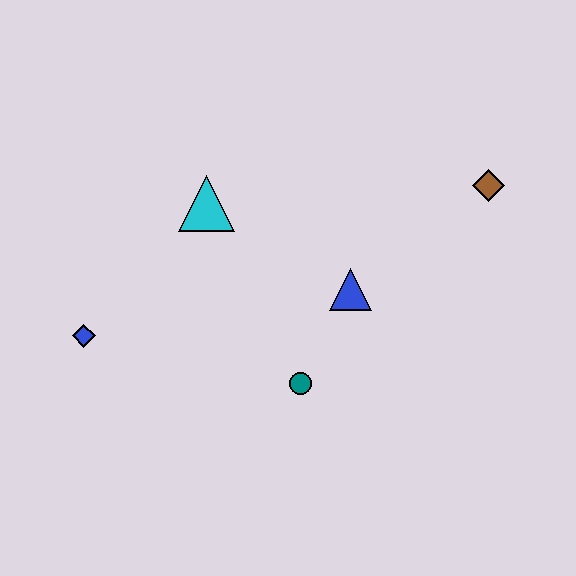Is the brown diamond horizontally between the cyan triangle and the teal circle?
No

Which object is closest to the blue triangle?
The teal circle is closest to the blue triangle.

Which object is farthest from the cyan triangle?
The brown diamond is farthest from the cyan triangle.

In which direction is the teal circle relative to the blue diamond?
The teal circle is to the right of the blue diamond.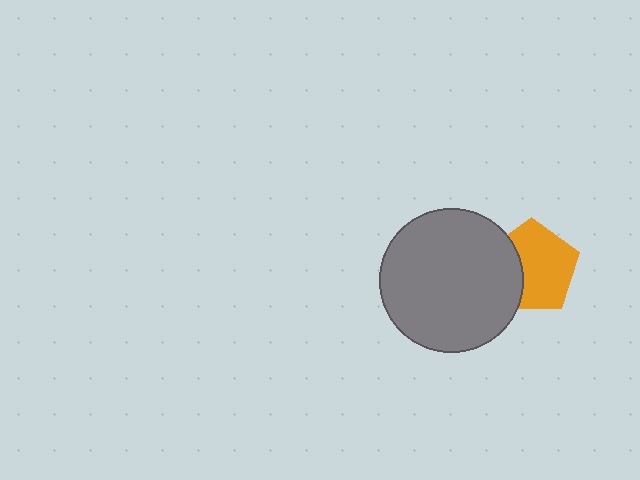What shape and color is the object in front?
The object in front is a gray circle.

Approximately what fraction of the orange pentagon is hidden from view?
Roughly 32% of the orange pentagon is hidden behind the gray circle.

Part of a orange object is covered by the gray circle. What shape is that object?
It is a pentagon.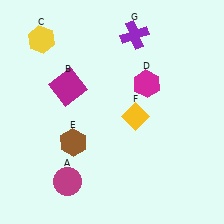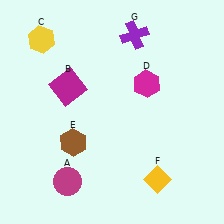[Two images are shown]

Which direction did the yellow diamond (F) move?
The yellow diamond (F) moved down.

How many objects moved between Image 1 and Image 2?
1 object moved between the two images.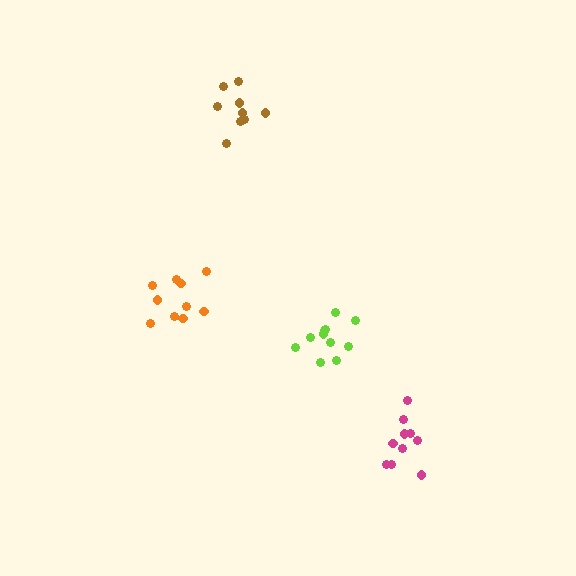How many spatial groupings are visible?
There are 4 spatial groupings.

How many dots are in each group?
Group 1: 10 dots, Group 2: 9 dots, Group 3: 10 dots, Group 4: 11 dots (40 total).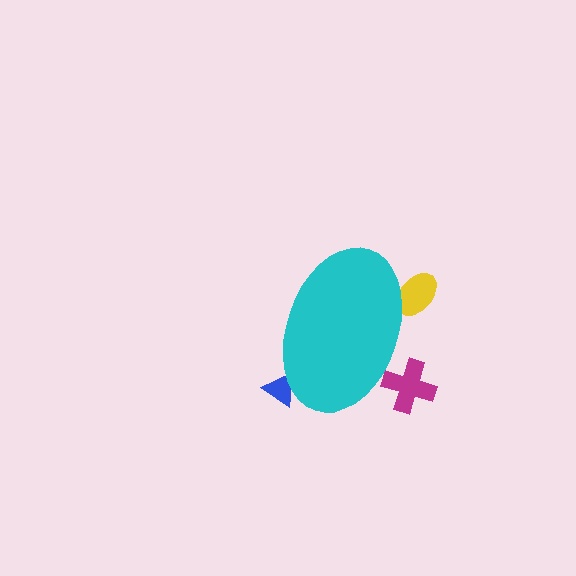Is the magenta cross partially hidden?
Yes, the magenta cross is partially hidden behind the cyan ellipse.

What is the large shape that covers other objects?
A cyan ellipse.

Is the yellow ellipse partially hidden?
Yes, the yellow ellipse is partially hidden behind the cyan ellipse.